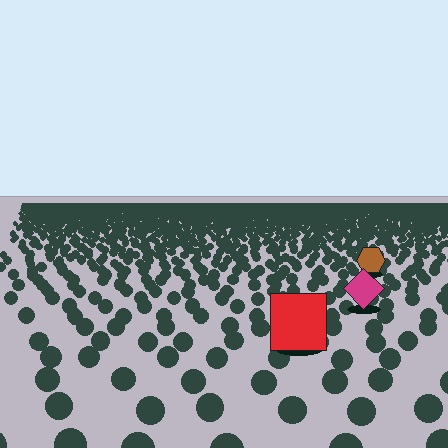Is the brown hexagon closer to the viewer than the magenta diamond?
No. The magenta diamond is closer — you can tell from the texture gradient: the ground texture is coarser near it.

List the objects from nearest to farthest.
From nearest to farthest: the red square, the magenta diamond, the brown hexagon.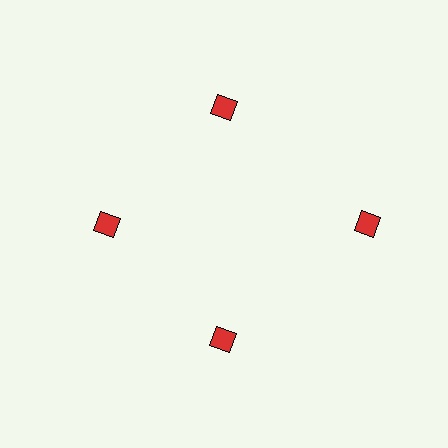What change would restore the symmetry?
The symmetry would be restored by moving it inward, back onto the ring so that all 4 diamonds sit at equal angles and equal distance from the center.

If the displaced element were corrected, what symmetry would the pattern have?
It would have 4-fold rotational symmetry — the pattern would map onto itself every 90 degrees.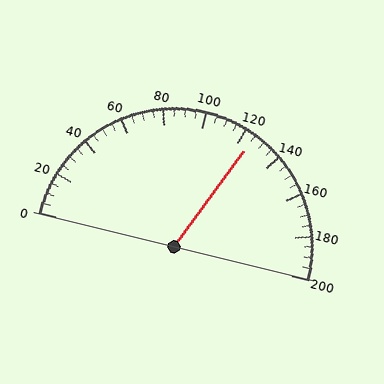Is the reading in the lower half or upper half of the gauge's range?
The reading is in the upper half of the range (0 to 200).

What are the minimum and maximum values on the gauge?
The gauge ranges from 0 to 200.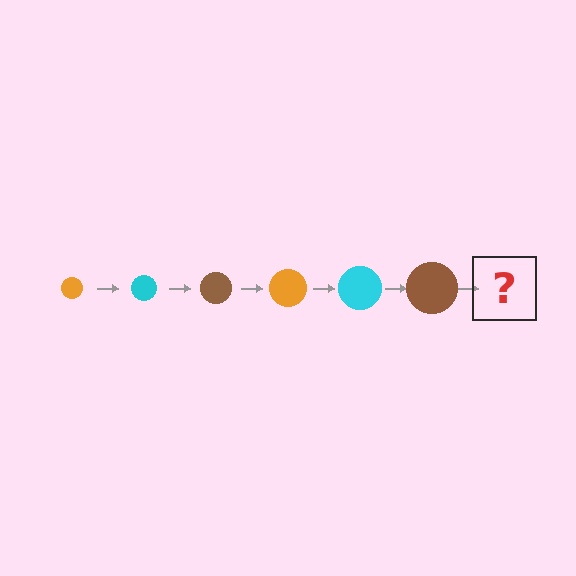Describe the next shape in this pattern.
It should be an orange circle, larger than the previous one.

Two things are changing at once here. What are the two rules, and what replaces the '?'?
The two rules are that the circle grows larger each step and the color cycles through orange, cyan, and brown. The '?' should be an orange circle, larger than the previous one.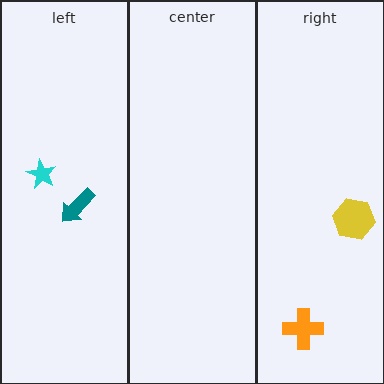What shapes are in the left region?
The teal arrow, the cyan star.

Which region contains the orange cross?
The right region.